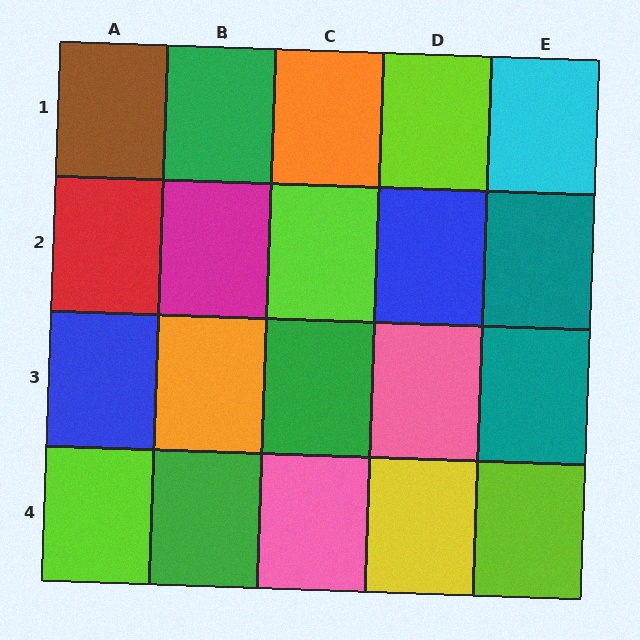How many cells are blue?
2 cells are blue.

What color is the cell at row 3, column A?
Blue.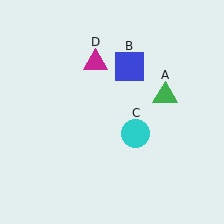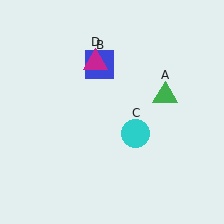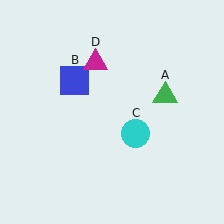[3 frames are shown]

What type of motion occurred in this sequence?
The blue square (object B) rotated counterclockwise around the center of the scene.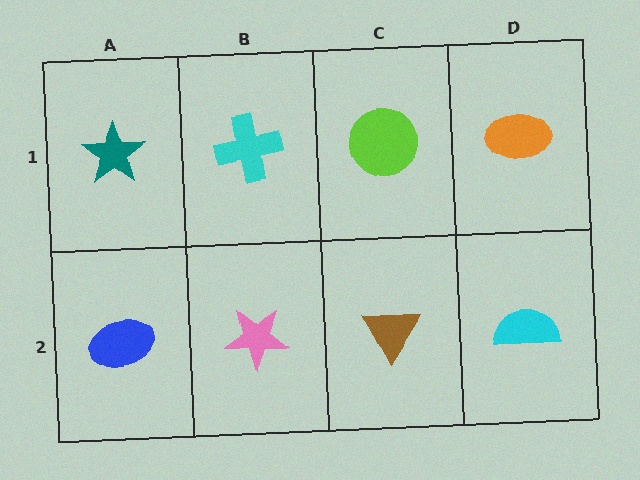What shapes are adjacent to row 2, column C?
A lime circle (row 1, column C), a pink star (row 2, column B), a cyan semicircle (row 2, column D).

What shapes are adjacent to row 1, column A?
A blue ellipse (row 2, column A), a cyan cross (row 1, column B).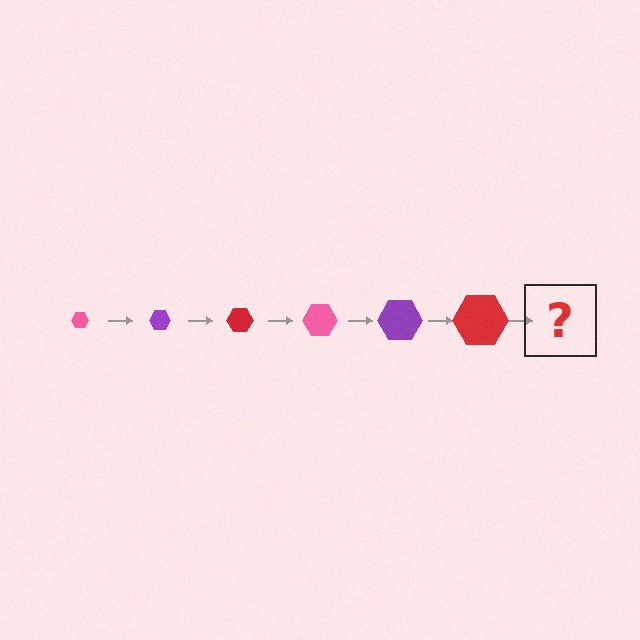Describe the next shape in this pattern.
It should be a pink hexagon, larger than the previous one.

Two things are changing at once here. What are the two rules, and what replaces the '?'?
The two rules are that the hexagon grows larger each step and the color cycles through pink, purple, and red. The '?' should be a pink hexagon, larger than the previous one.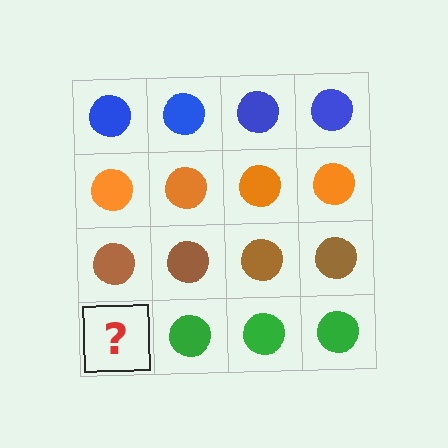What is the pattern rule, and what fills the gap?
The rule is that each row has a consistent color. The gap should be filled with a green circle.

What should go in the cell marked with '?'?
The missing cell should contain a green circle.